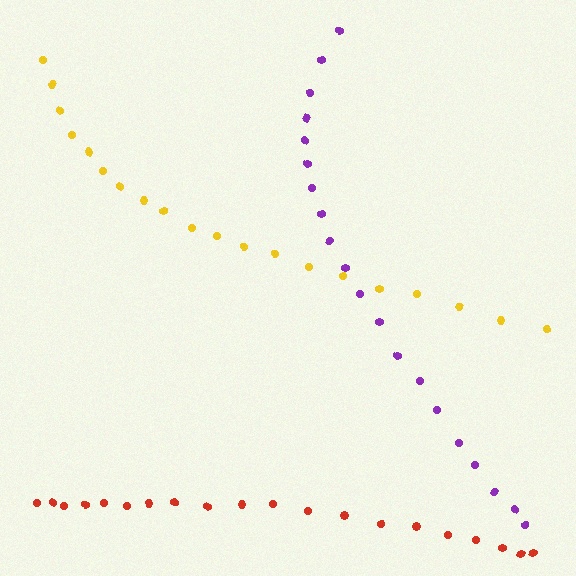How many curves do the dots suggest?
There are 3 distinct paths.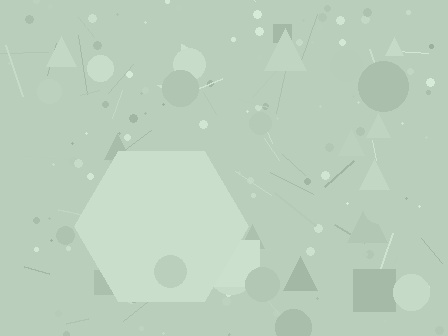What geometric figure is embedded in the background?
A hexagon is embedded in the background.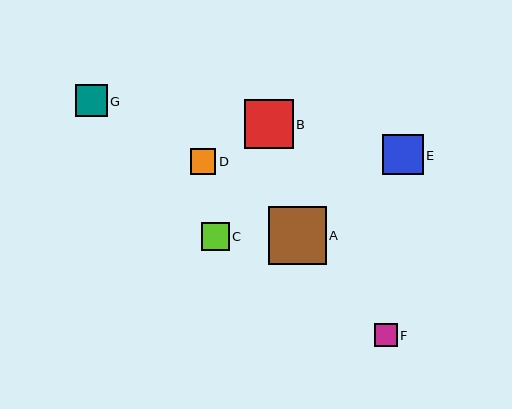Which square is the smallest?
Square F is the smallest with a size of approximately 23 pixels.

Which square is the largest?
Square A is the largest with a size of approximately 58 pixels.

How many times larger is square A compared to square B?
Square A is approximately 1.2 times the size of square B.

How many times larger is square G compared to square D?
Square G is approximately 1.3 times the size of square D.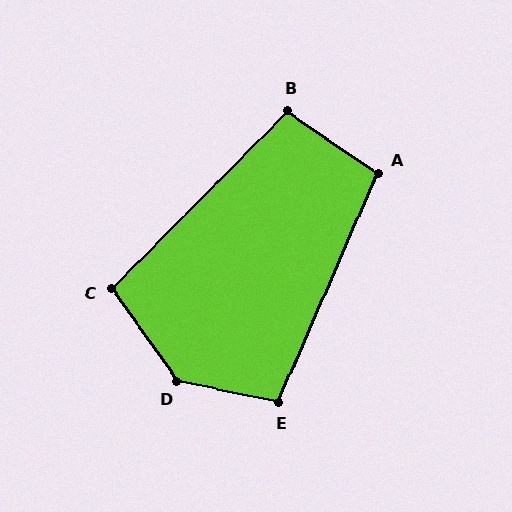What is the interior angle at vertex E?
Approximately 102 degrees (obtuse).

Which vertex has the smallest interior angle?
C, at approximately 100 degrees.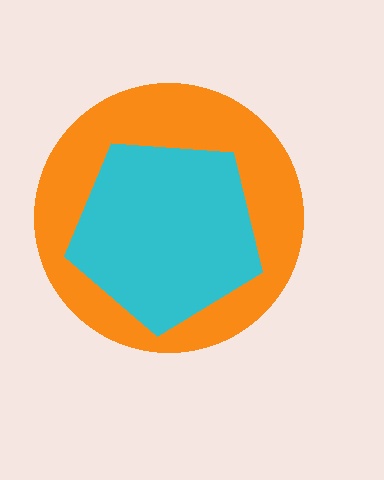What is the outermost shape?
The orange circle.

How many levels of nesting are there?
2.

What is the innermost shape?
The cyan pentagon.